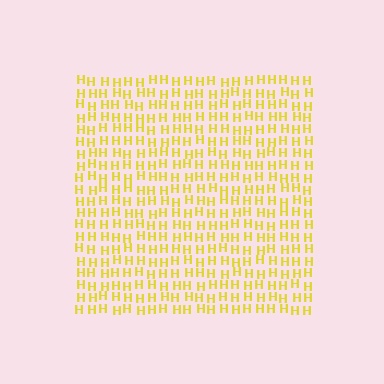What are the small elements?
The small elements are letter H's.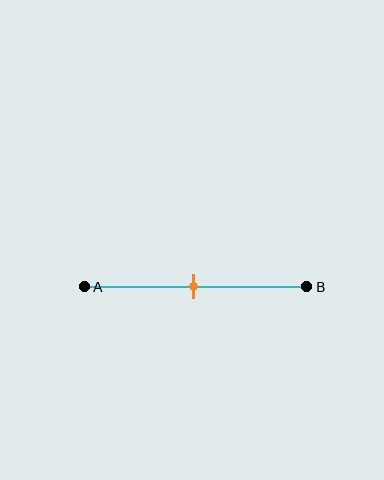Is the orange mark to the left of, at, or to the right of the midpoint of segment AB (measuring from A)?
The orange mark is approximately at the midpoint of segment AB.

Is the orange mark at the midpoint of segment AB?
Yes, the mark is approximately at the midpoint.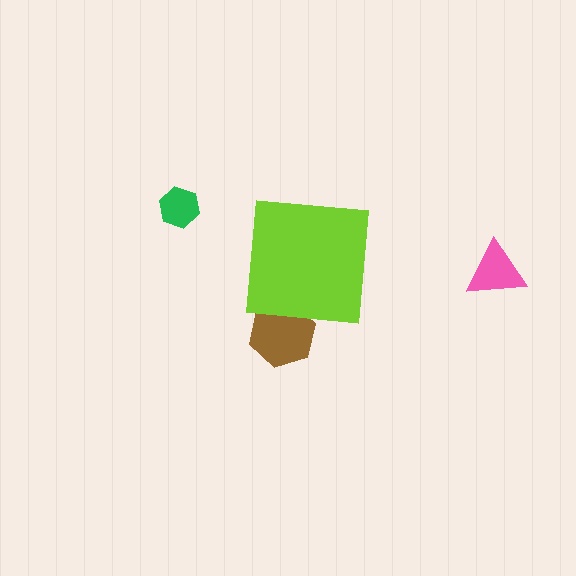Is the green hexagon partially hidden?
No, the green hexagon is fully visible.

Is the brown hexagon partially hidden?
Yes, the brown hexagon is partially hidden behind the lime square.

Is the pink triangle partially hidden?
No, the pink triangle is fully visible.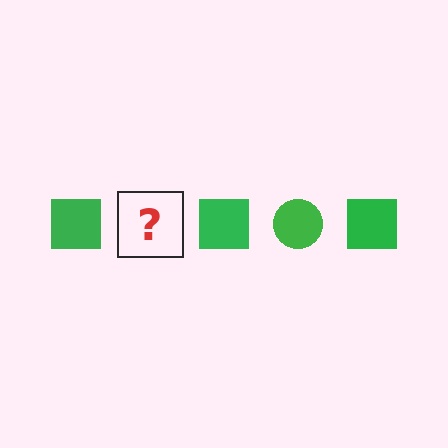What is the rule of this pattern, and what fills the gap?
The rule is that the pattern cycles through square, circle shapes in green. The gap should be filled with a green circle.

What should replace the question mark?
The question mark should be replaced with a green circle.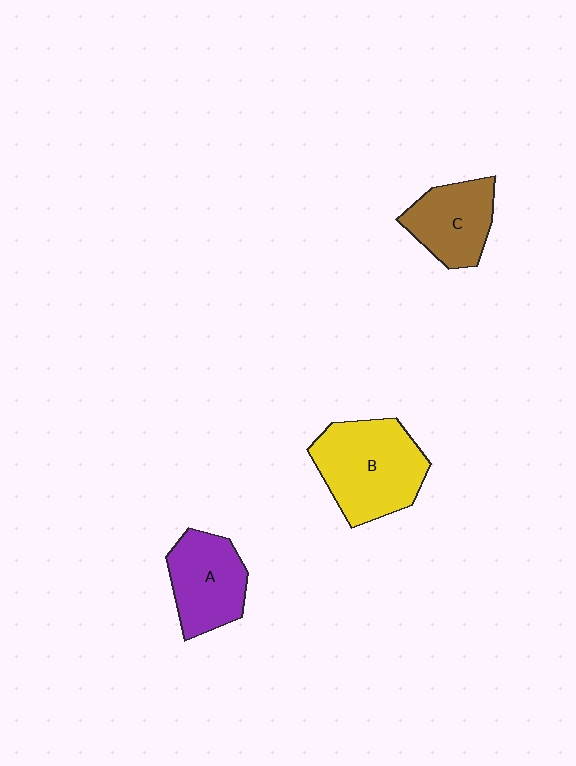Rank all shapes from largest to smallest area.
From largest to smallest: B (yellow), A (purple), C (brown).